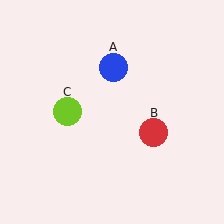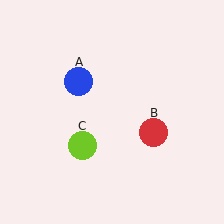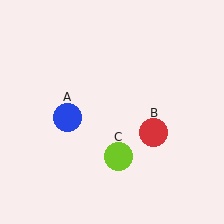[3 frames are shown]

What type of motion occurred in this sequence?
The blue circle (object A), lime circle (object C) rotated counterclockwise around the center of the scene.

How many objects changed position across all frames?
2 objects changed position: blue circle (object A), lime circle (object C).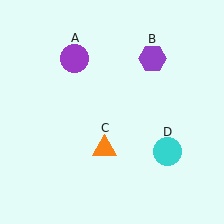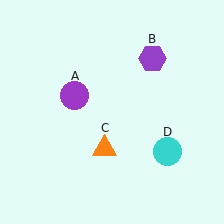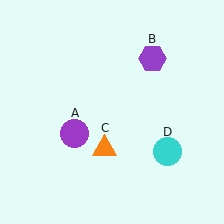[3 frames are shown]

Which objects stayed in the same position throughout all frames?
Purple hexagon (object B) and orange triangle (object C) and cyan circle (object D) remained stationary.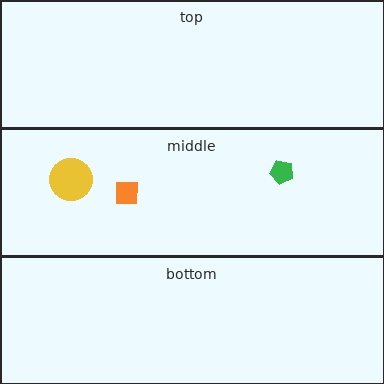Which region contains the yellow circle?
The middle region.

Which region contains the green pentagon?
The middle region.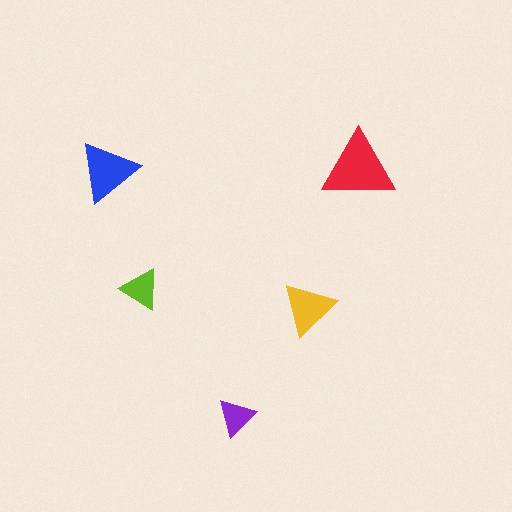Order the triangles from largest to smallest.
the red one, the blue one, the yellow one, the lime one, the purple one.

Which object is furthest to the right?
The red triangle is rightmost.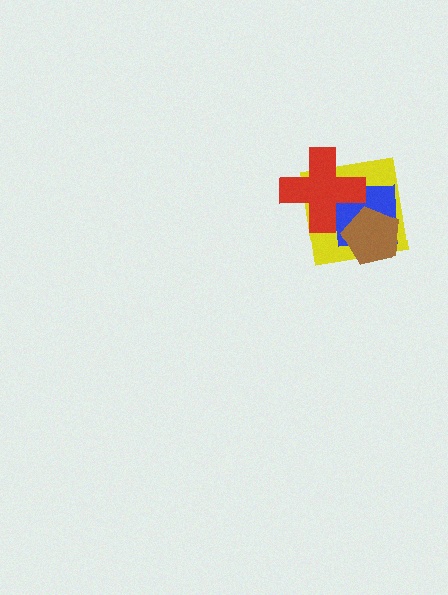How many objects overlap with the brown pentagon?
2 objects overlap with the brown pentagon.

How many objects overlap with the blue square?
3 objects overlap with the blue square.